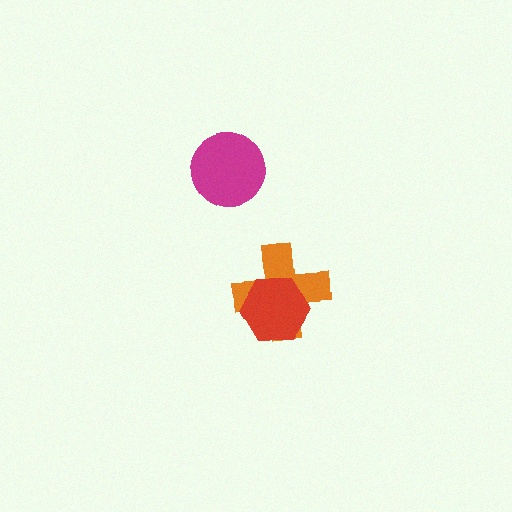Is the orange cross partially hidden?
Yes, it is partially covered by another shape.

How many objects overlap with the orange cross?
1 object overlaps with the orange cross.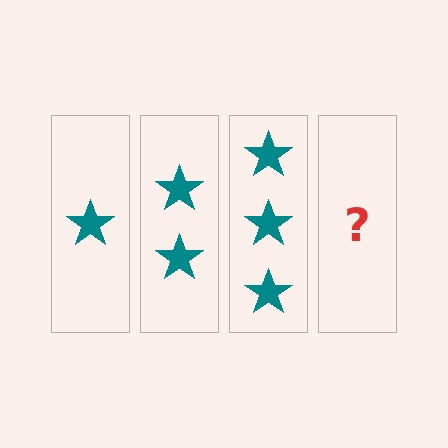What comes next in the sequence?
The next element should be 4 stars.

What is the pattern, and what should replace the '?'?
The pattern is that each step adds one more star. The '?' should be 4 stars.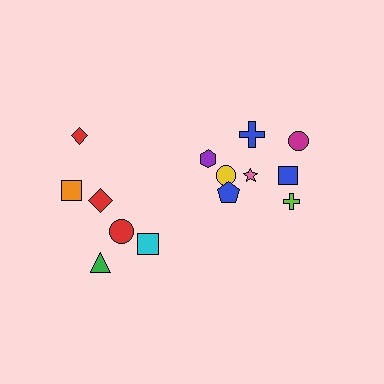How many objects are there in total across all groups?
There are 14 objects.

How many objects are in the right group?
There are 8 objects.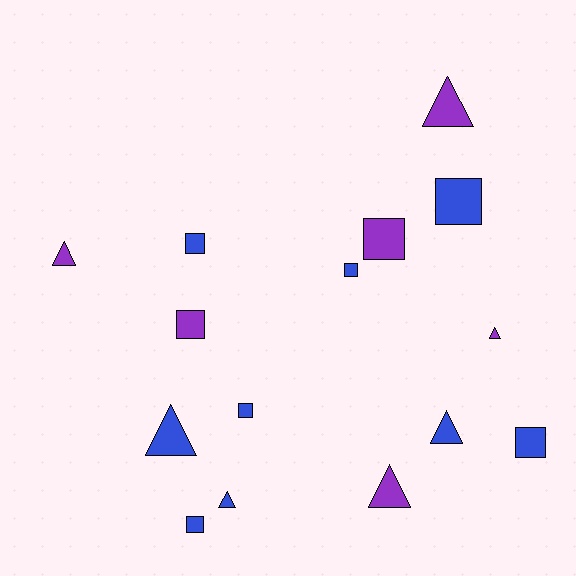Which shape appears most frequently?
Square, with 8 objects.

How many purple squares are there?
There are 2 purple squares.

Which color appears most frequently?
Blue, with 9 objects.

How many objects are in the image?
There are 15 objects.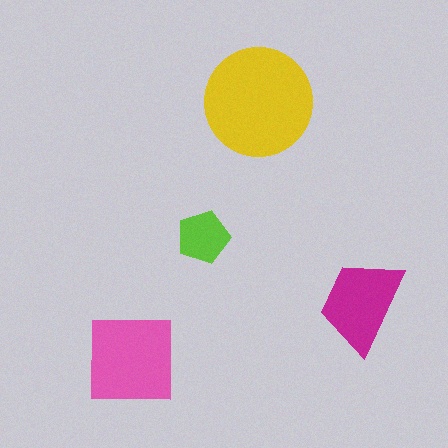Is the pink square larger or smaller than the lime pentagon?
Larger.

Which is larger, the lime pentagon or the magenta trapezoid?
The magenta trapezoid.